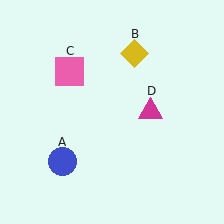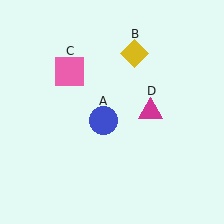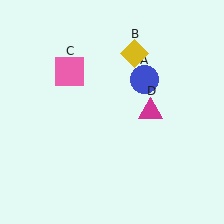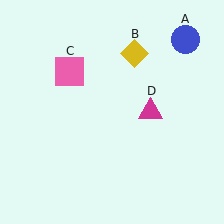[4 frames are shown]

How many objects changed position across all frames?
1 object changed position: blue circle (object A).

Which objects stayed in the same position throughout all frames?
Yellow diamond (object B) and pink square (object C) and magenta triangle (object D) remained stationary.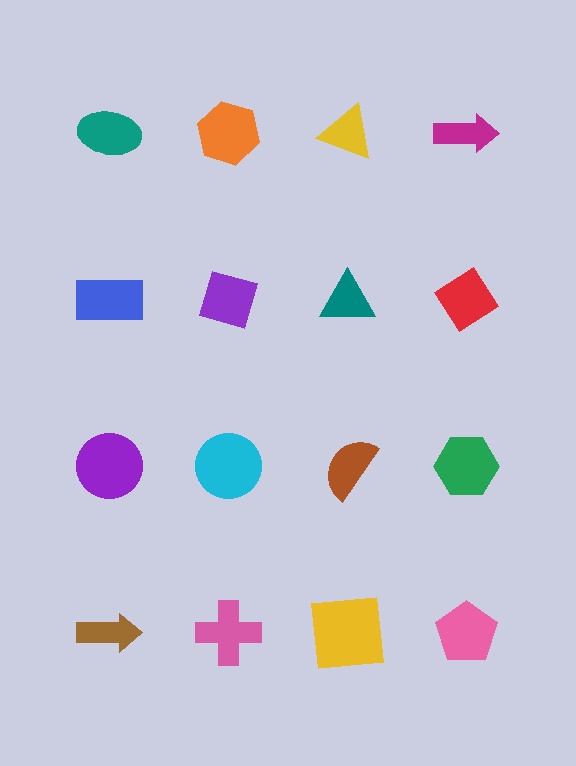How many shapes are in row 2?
4 shapes.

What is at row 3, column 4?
A green hexagon.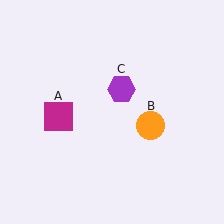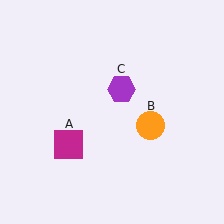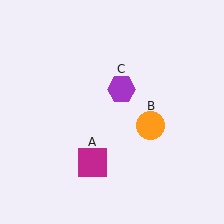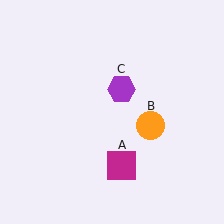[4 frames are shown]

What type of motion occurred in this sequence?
The magenta square (object A) rotated counterclockwise around the center of the scene.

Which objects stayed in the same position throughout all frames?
Orange circle (object B) and purple hexagon (object C) remained stationary.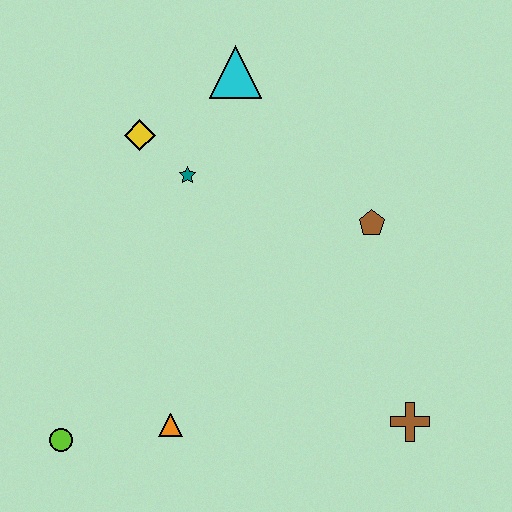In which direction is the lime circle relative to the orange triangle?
The lime circle is to the left of the orange triangle.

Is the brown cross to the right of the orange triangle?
Yes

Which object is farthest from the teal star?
The brown cross is farthest from the teal star.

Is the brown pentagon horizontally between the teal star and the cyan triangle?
No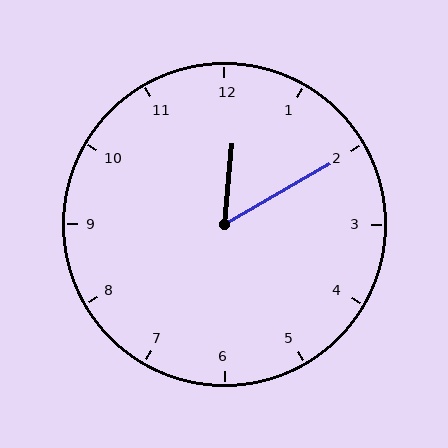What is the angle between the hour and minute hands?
Approximately 55 degrees.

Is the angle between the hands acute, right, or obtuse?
It is acute.